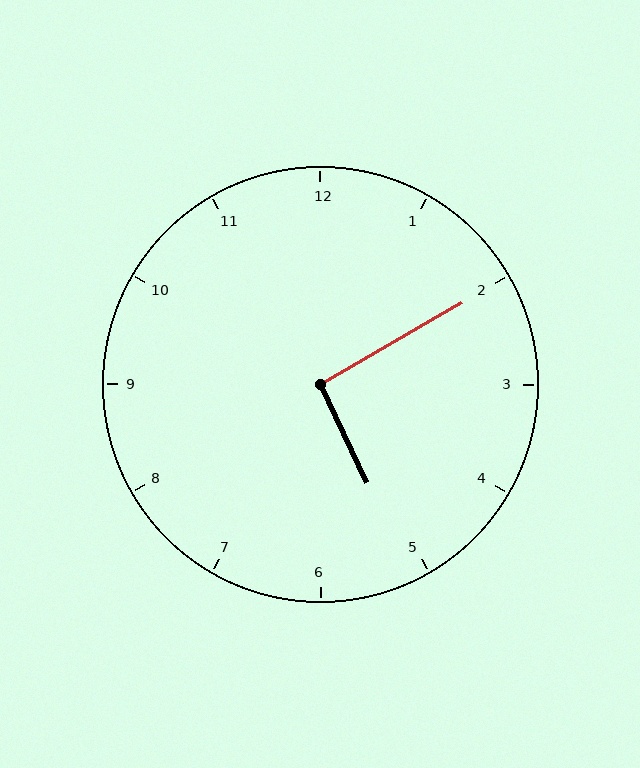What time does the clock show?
5:10.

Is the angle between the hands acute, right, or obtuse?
It is right.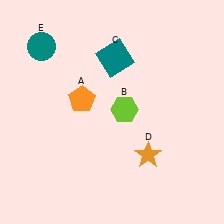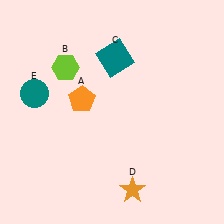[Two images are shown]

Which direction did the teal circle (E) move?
The teal circle (E) moved down.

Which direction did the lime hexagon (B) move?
The lime hexagon (B) moved left.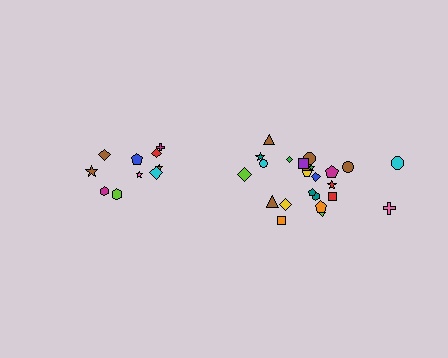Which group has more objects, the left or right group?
The right group.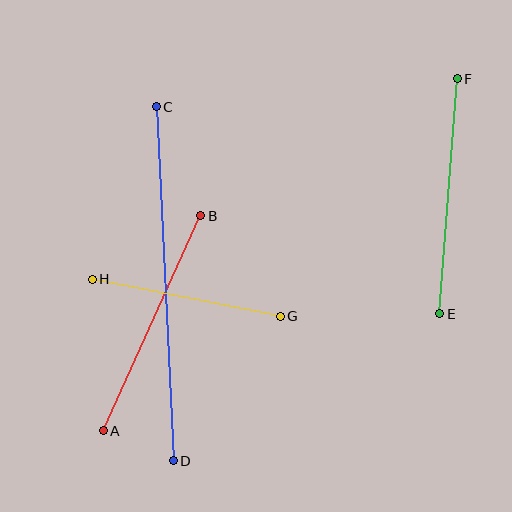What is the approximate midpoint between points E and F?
The midpoint is at approximately (448, 196) pixels.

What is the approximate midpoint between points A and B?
The midpoint is at approximately (152, 323) pixels.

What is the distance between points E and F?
The distance is approximately 236 pixels.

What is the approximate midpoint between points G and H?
The midpoint is at approximately (186, 298) pixels.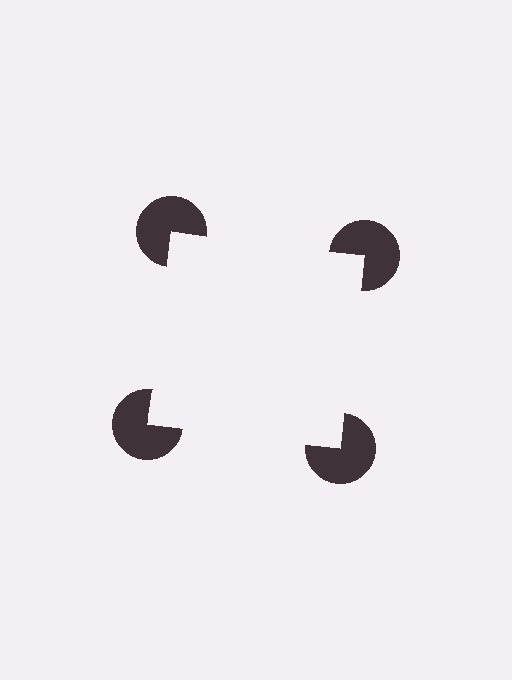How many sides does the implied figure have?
4 sides.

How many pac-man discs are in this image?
There are 4 — one at each vertex of the illusory square.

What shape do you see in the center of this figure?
An illusory square — its edges are inferred from the aligned wedge cuts in the pac-man discs, not physically drawn.